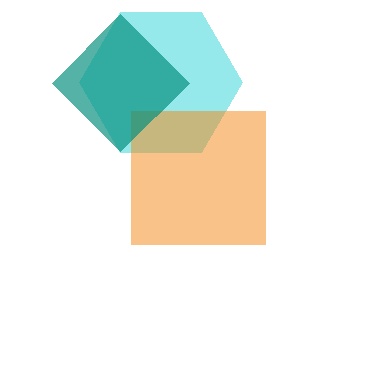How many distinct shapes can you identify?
There are 3 distinct shapes: a cyan hexagon, an orange square, a teal diamond.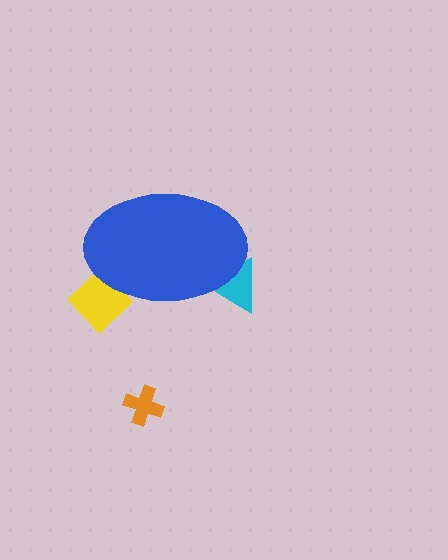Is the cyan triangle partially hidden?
Yes, the cyan triangle is partially hidden behind the blue ellipse.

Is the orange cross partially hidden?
No, the orange cross is fully visible.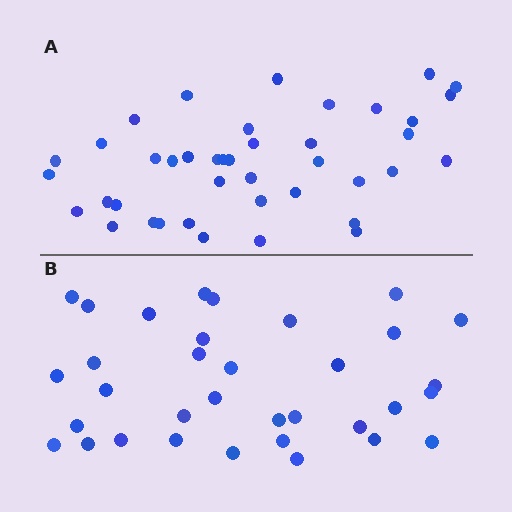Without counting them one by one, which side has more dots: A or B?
Region A (the top region) has more dots.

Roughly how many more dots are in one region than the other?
Region A has roughly 8 or so more dots than region B.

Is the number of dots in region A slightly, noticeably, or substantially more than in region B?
Region A has only slightly more — the two regions are fairly close. The ratio is roughly 1.2 to 1.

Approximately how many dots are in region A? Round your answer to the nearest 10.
About 40 dots. (The exact count is 41, which rounds to 40.)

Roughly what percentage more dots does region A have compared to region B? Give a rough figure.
About 20% more.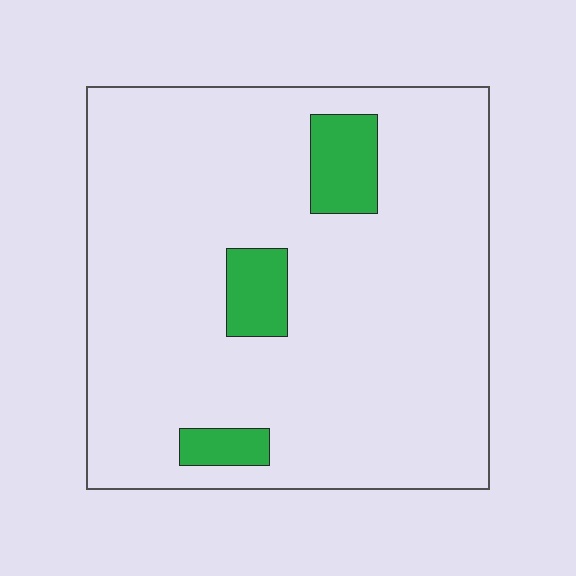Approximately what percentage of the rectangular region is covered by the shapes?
Approximately 10%.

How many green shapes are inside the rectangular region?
3.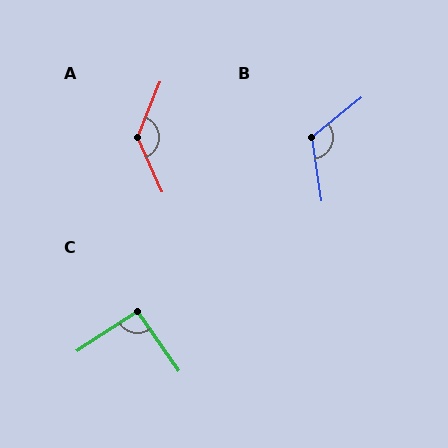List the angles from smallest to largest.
C (92°), B (120°), A (134°).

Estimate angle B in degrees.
Approximately 120 degrees.